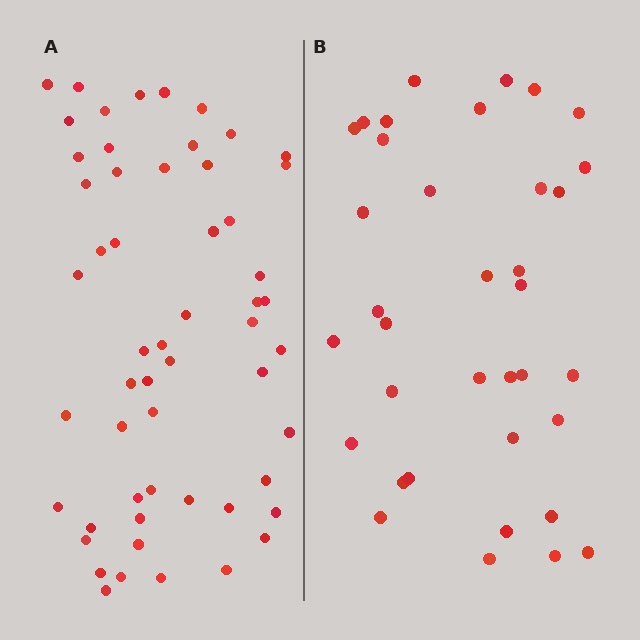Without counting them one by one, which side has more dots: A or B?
Region A (the left region) has more dots.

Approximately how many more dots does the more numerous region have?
Region A has approximately 20 more dots than region B.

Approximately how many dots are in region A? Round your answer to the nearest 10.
About 60 dots. (The exact count is 55, which rounds to 60.)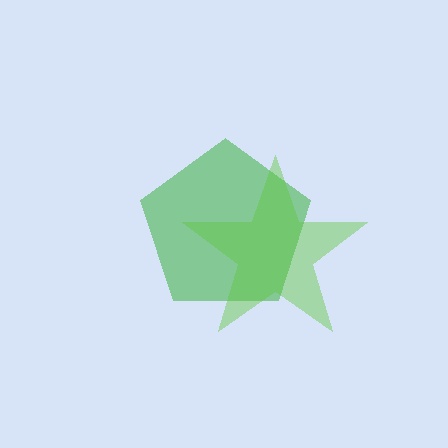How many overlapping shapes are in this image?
There are 2 overlapping shapes in the image.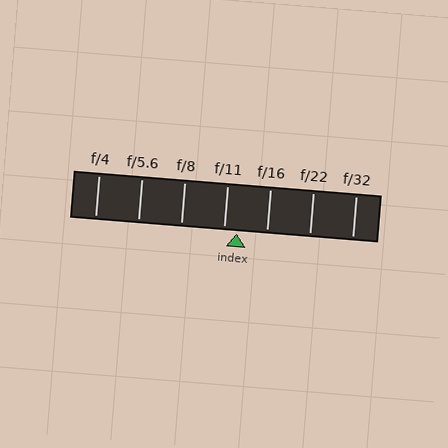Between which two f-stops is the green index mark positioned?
The index mark is between f/11 and f/16.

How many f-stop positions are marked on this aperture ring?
There are 7 f-stop positions marked.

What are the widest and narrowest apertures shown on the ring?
The widest aperture shown is f/4 and the narrowest is f/32.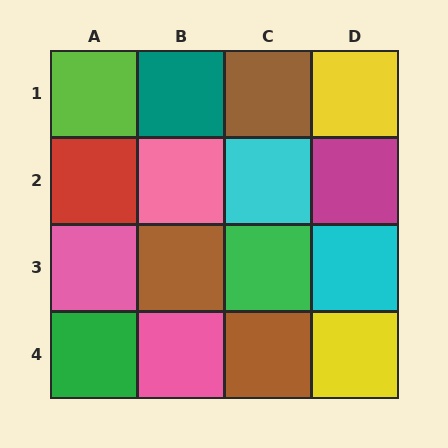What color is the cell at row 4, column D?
Yellow.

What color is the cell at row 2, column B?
Pink.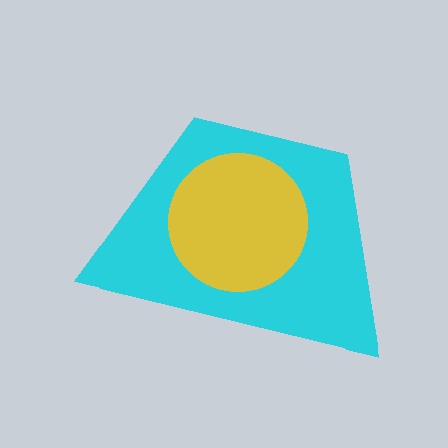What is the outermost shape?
The cyan trapezoid.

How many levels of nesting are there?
2.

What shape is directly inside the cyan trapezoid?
The yellow circle.